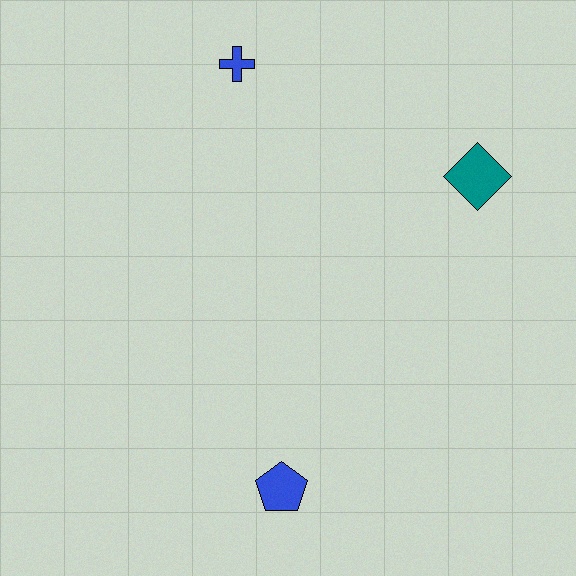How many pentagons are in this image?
There is 1 pentagon.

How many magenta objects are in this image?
There are no magenta objects.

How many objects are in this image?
There are 3 objects.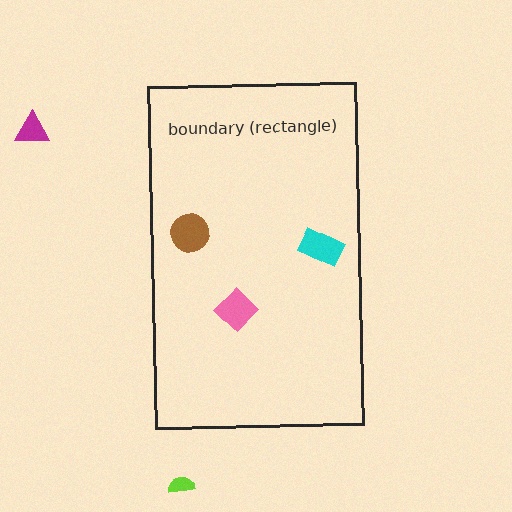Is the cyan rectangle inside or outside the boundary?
Inside.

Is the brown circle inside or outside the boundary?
Inside.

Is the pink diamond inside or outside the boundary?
Inside.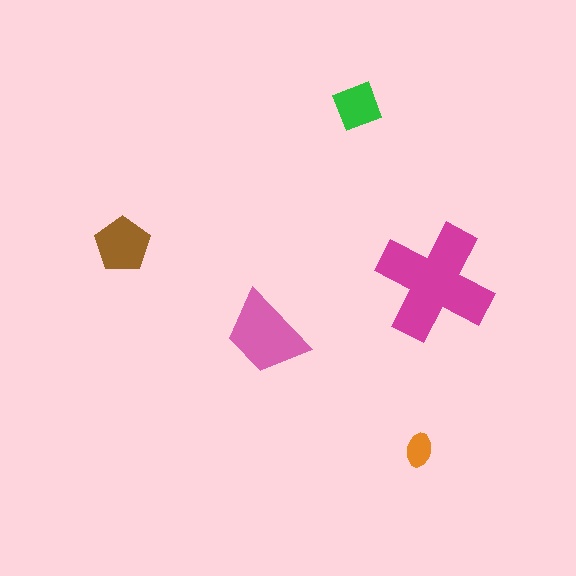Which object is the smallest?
The orange ellipse.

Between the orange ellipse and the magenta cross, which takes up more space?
The magenta cross.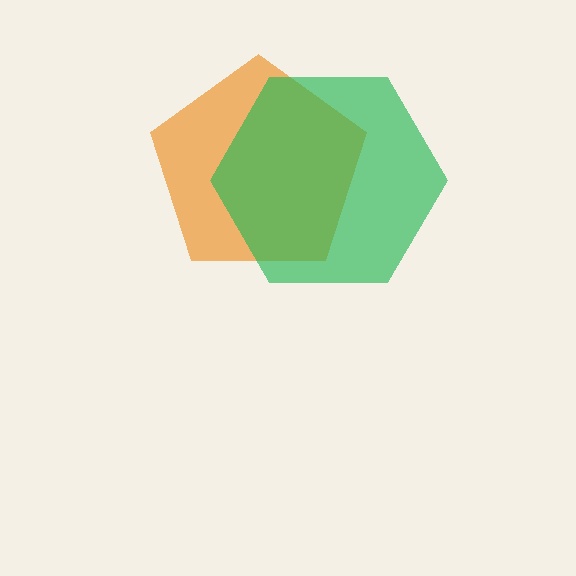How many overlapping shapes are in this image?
There are 2 overlapping shapes in the image.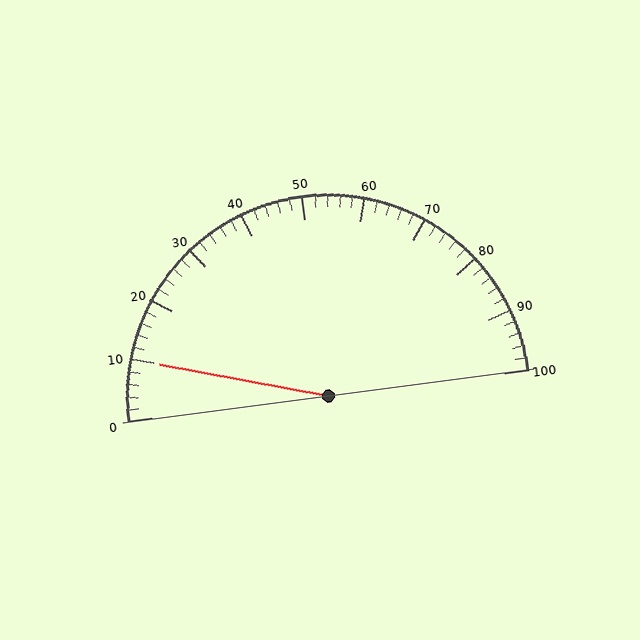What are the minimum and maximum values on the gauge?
The gauge ranges from 0 to 100.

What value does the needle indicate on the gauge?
The needle indicates approximately 10.